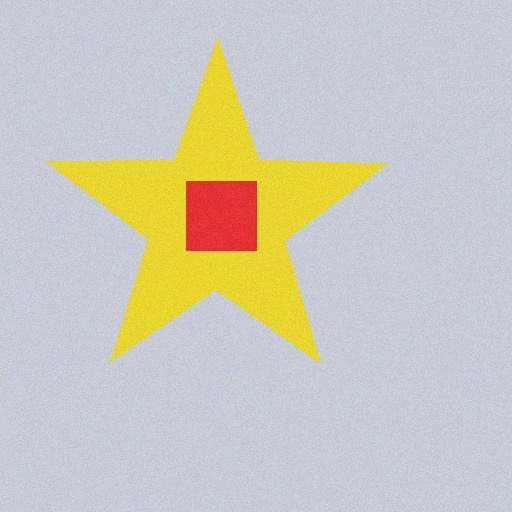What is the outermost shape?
The yellow star.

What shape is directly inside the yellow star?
The red square.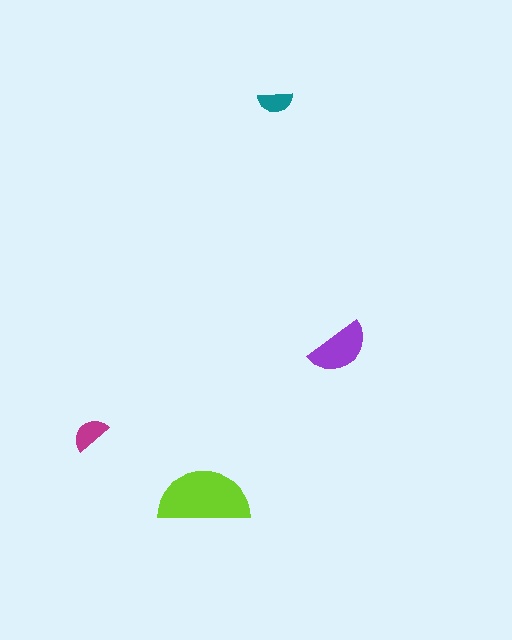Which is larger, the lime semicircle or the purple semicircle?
The lime one.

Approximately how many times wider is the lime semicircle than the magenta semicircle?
About 2.5 times wider.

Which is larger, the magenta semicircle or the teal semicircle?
The magenta one.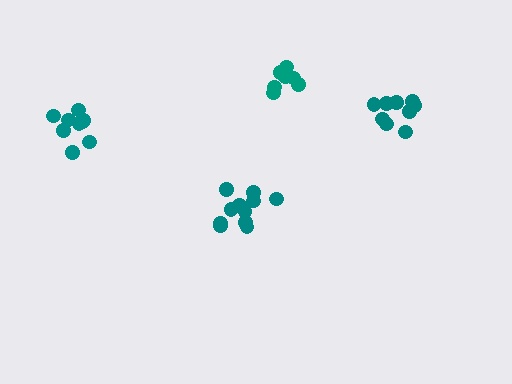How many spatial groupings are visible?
There are 4 spatial groupings.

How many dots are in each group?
Group 1: 9 dots, Group 2: 7 dots, Group 3: 9 dots, Group 4: 11 dots (36 total).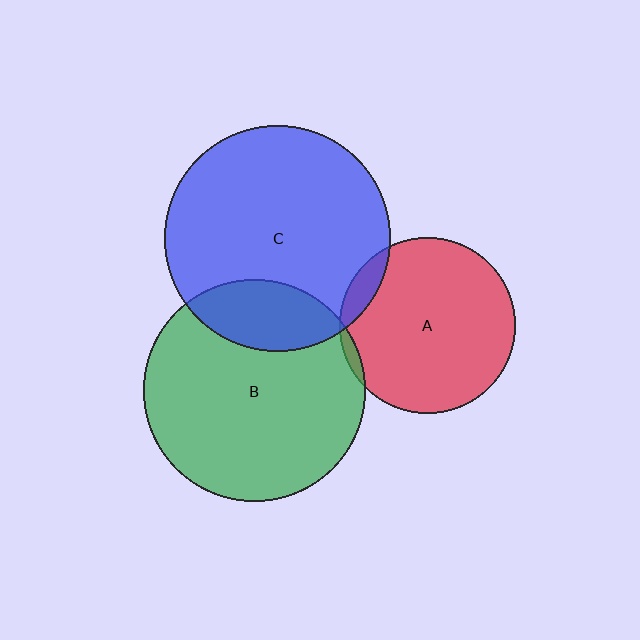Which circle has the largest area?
Circle C (blue).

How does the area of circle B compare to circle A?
Approximately 1.6 times.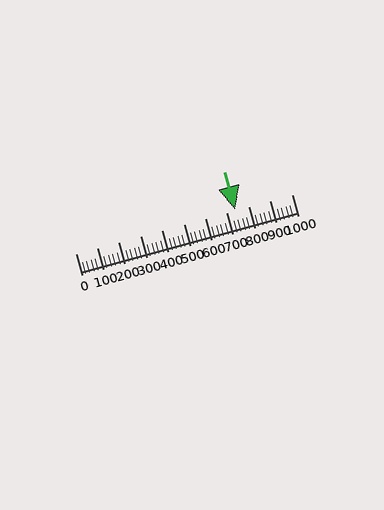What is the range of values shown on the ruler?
The ruler shows values from 0 to 1000.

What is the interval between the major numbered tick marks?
The major tick marks are spaced 100 units apart.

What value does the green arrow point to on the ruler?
The green arrow points to approximately 739.